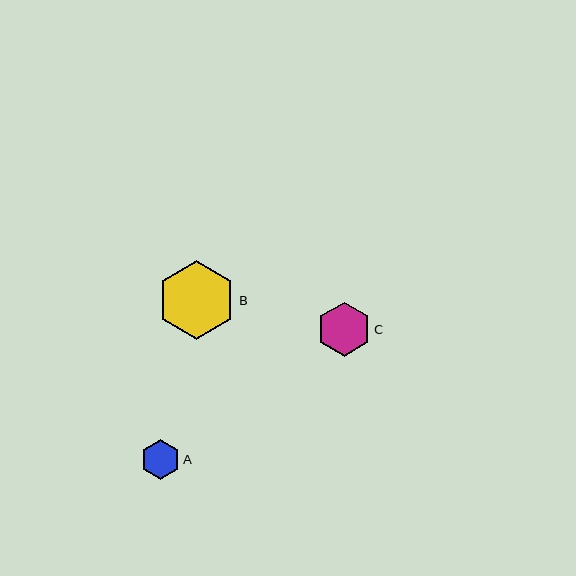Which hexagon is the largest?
Hexagon B is the largest with a size of approximately 79 pixels.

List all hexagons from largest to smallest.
From largest to smallest: B, C, A.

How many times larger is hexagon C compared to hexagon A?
Hexagon C is approximately 1.4 times the size of hexagon A.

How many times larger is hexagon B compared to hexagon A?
Hexagon B is approximately 2.0 times the size of hexagon A.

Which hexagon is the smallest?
Hexagon A is the smallest with a size of approximately 40 pixels.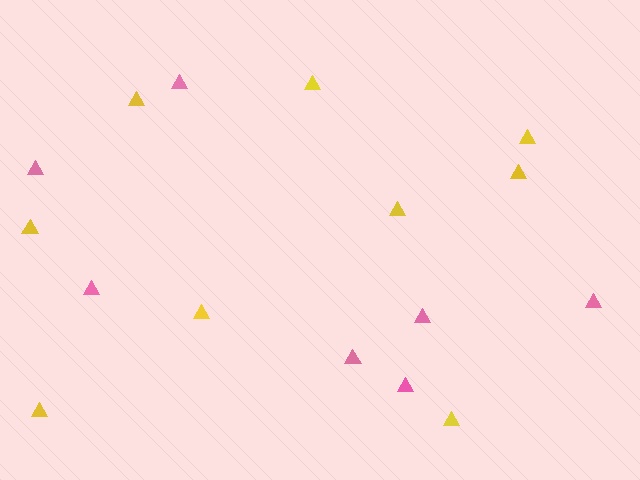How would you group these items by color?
There are 2 groups: one group of yellow triangles (9) and one group of pink triangles (7).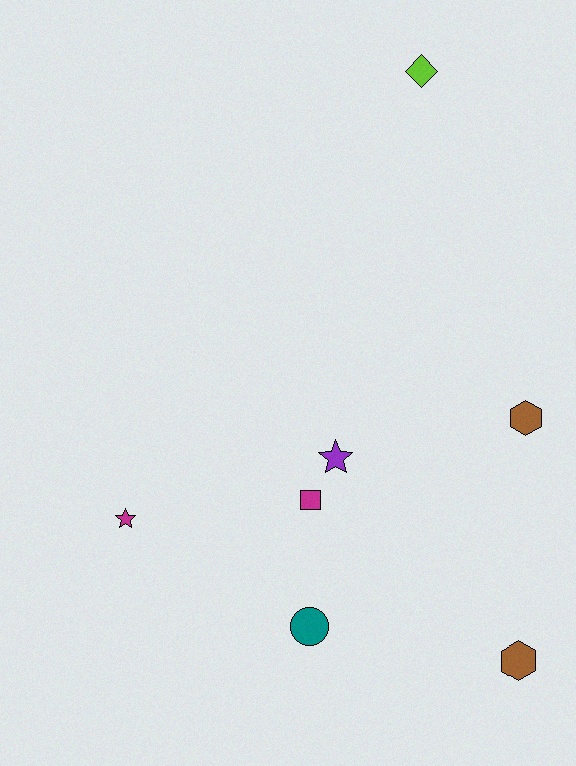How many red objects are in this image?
There are no red objects.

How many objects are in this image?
There are 7 objects.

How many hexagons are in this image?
There are 2 hexagons.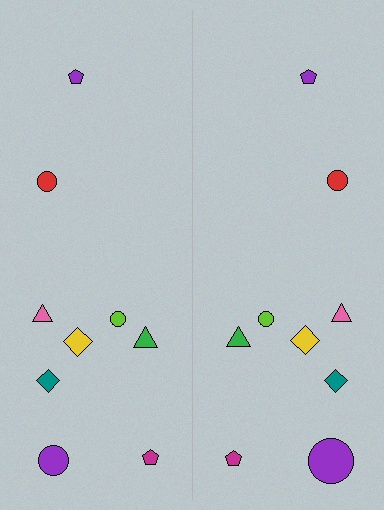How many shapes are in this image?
There are 18 shapes in this image.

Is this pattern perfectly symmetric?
No, the pattern is not perfectly symmetric. The purple circle on the right side has a different size than its mirror counterpart.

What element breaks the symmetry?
The purple circle on the right side has a different size than its mirror counterpart.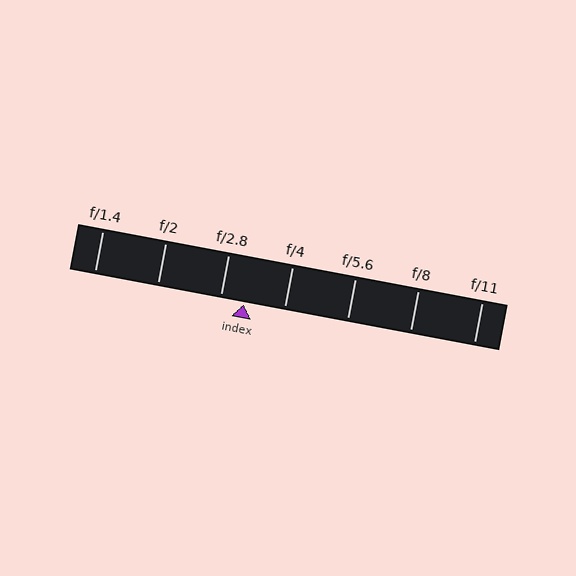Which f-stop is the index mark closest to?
The index mark is closest to f/2.8.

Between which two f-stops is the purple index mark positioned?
The index mark is between f/2.8 and f/4.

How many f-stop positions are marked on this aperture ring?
There are 7 f-stop positions marked.